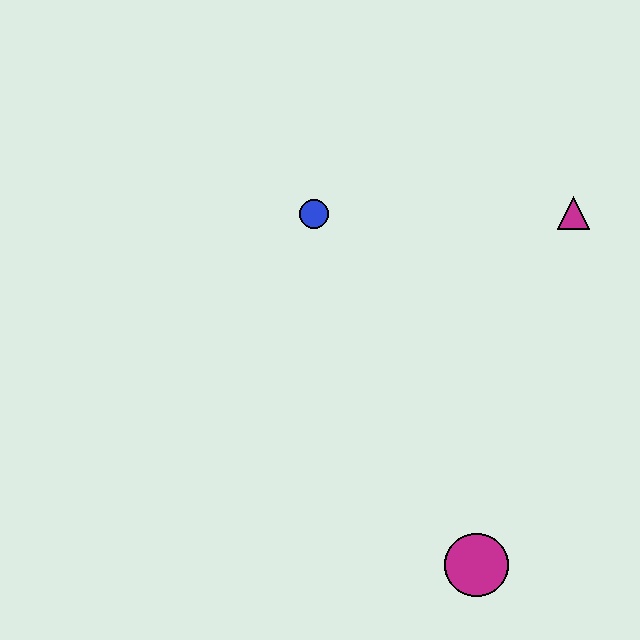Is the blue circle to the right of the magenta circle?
No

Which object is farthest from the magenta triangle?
The magenta circle is farthest from the magenta triangle.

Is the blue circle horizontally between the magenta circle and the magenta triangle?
No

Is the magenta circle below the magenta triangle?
Yes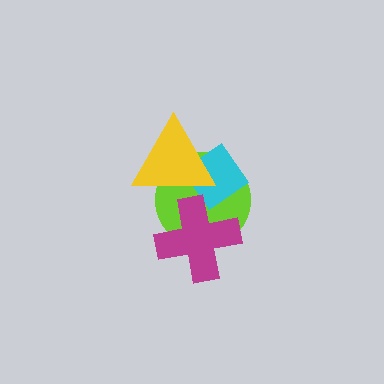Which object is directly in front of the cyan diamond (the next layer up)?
The magenta cross is directly in front of the cyan diamond.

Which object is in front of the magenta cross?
The yellow triangle is in front of the magenta cross.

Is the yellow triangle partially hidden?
No, no other shape covers it.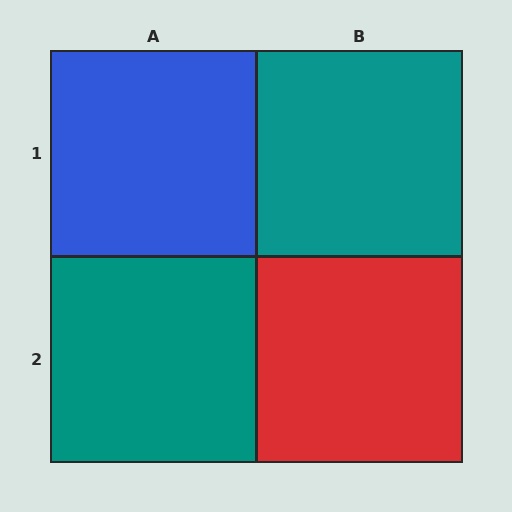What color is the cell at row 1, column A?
Blue.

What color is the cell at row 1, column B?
Teal.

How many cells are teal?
2 cells are teal.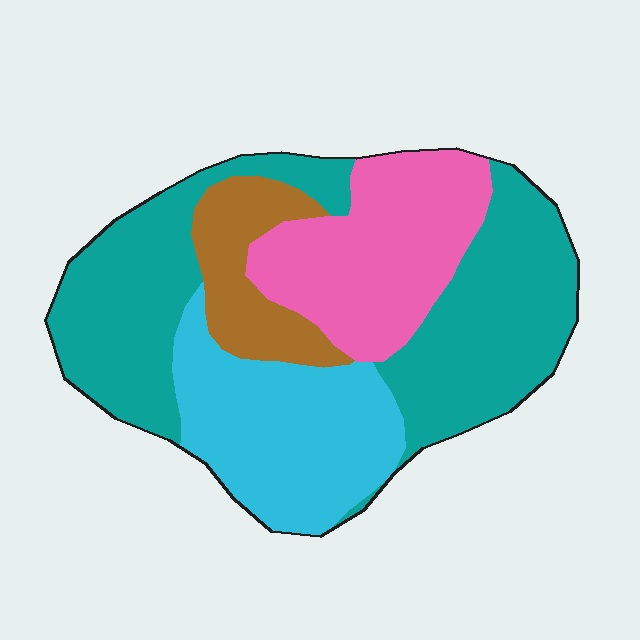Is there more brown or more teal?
Teal.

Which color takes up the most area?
Teal, at roughly 45%.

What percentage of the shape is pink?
Pink covers roughly 20% of the shape.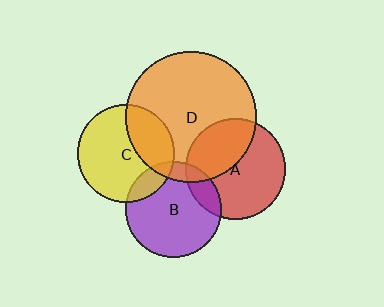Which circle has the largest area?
Circle D (orange).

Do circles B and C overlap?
Yes.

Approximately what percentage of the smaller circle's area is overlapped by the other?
Approximately 15%.